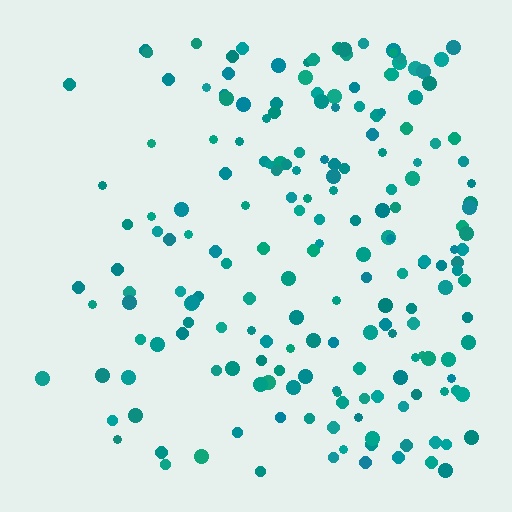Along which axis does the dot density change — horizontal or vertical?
Horizontal.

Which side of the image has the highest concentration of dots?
The right.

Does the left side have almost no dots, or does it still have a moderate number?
Still a moderate number, just noticeably fewer than the right.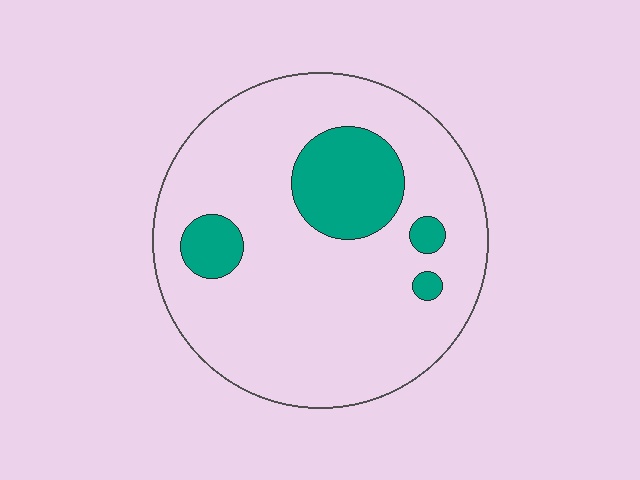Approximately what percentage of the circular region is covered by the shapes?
Approximately 15%.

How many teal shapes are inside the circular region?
4.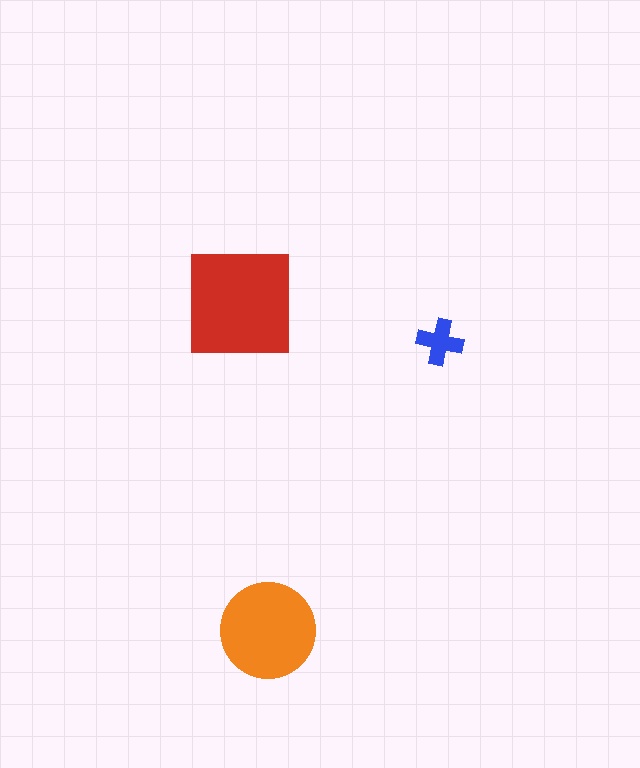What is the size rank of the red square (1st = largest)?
1st.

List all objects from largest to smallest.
The red square, the orange circle, the blue cross.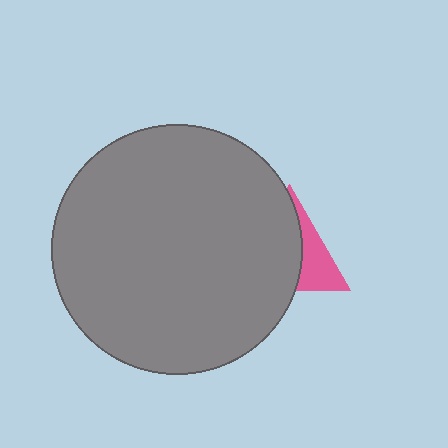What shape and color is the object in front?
The object in front is a gray circle.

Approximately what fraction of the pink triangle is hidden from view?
Roughly 65% of the pink triangle is hidden behind the gray circle.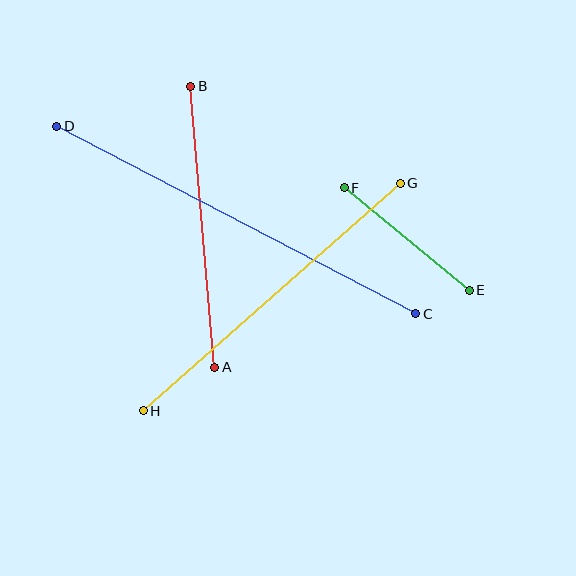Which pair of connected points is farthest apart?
Points C and D are farthest apart.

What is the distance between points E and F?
The distance is approximately 161 pixels.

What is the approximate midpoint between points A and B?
The midpoint is at approximately (203, 227) pixels.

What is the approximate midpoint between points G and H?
The midpoint is at approximately (272, 297) pixels.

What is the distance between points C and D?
The distance is approximately 405 pixels.